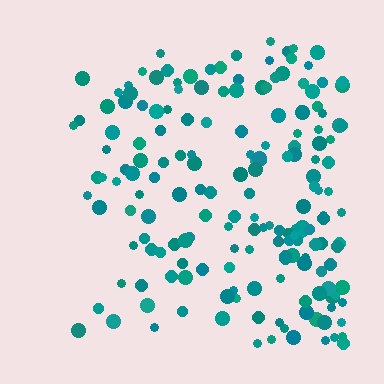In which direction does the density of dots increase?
From left to right, with the right side densest.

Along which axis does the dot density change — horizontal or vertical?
Horizontal.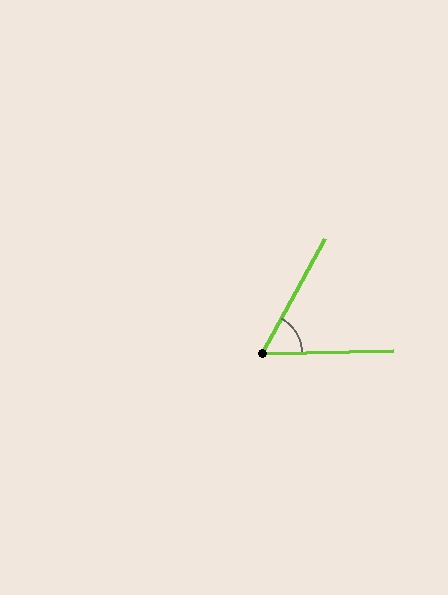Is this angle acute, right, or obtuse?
It is acute.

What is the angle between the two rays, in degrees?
Approximately 60 degrees.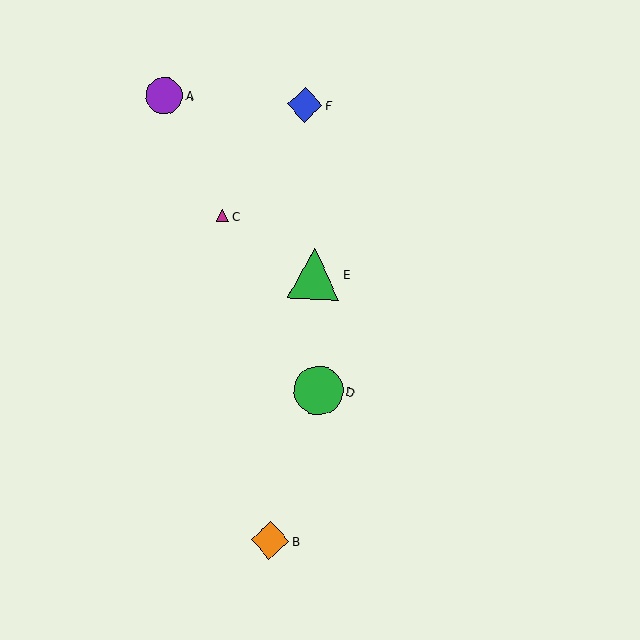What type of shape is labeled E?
Shape E is a green triangle.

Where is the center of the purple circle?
The center of the purple circle is at (164, 96).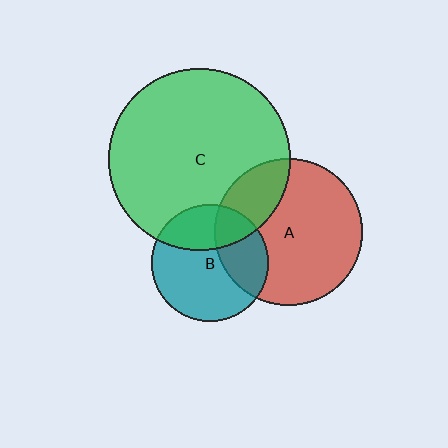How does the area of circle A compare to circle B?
Approximately 1.6 times.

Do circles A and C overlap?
Yes.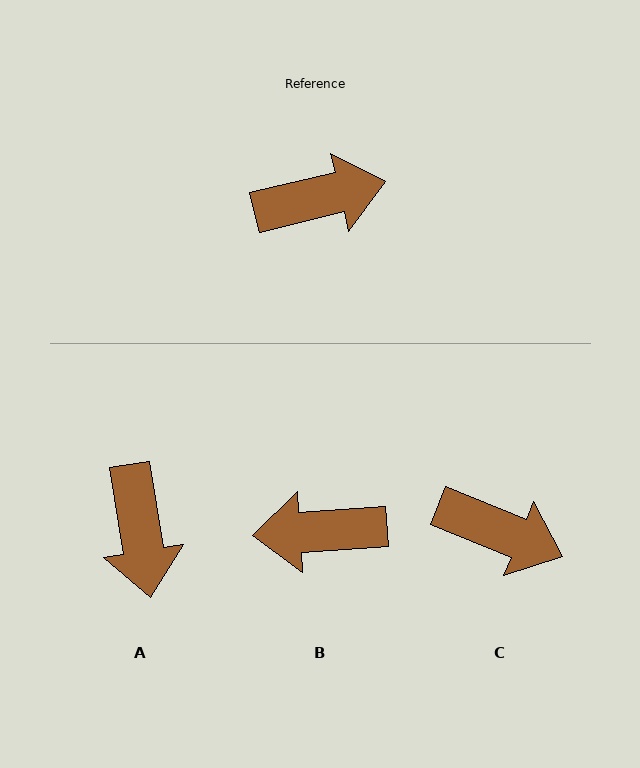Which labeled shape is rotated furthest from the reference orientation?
B, about 170 degrees away.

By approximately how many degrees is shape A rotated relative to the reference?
Approximately 94 degrees clockwise.